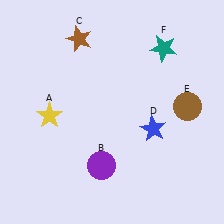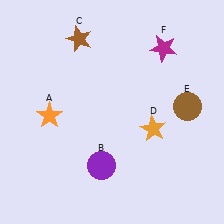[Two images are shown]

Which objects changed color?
A changed from yellow to orange. D changed from blue to orange. F changed from teal to magenta.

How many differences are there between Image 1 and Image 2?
There are 3 differences between the two images.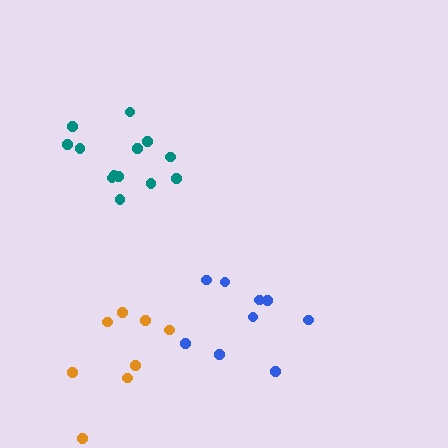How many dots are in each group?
Group 1: 8 dots, Group 2: 9 dots, Group 3: 13 dots (30 total).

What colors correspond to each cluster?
The clusters are colored: orange, blue, teal.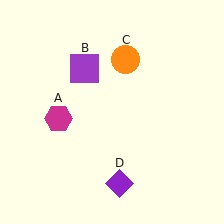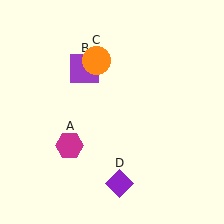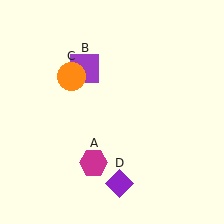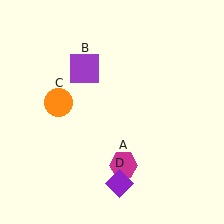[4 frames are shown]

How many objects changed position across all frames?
2 objects changed position: magenta hexagon (object A), orange circle (object C).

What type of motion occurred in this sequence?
The magenta hexagon (object A), orange circle (object C) rotated counterclockwise around the center of the scene.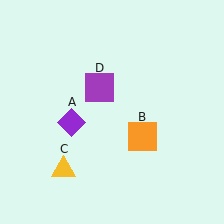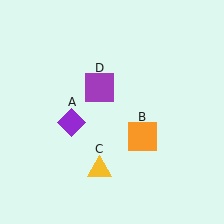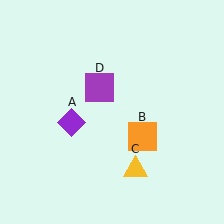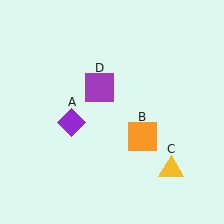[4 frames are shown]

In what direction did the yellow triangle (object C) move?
The yellow triangle (object C) moved right.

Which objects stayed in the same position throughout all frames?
Purple diamond (object A) and orange square (object B) and purple square (object D) remained stationary.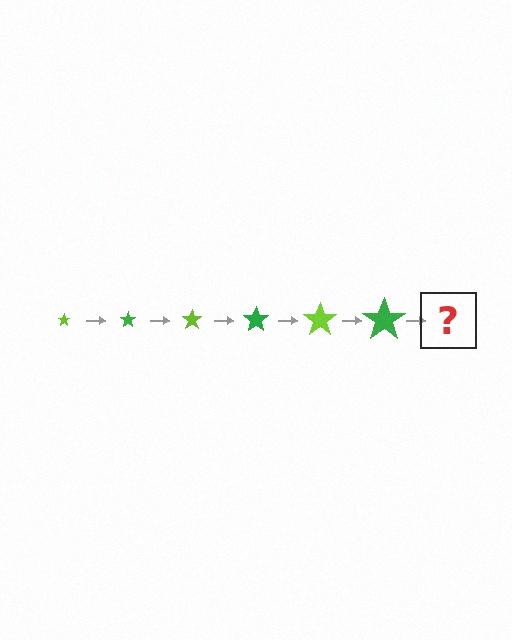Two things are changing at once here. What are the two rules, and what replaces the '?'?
The two rules are that the star grows larger each step and the color cycles through lime and green. The '?' should be a lime star, larger than the previous one.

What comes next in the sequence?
The next element should be a lime star, larger than the previous one.